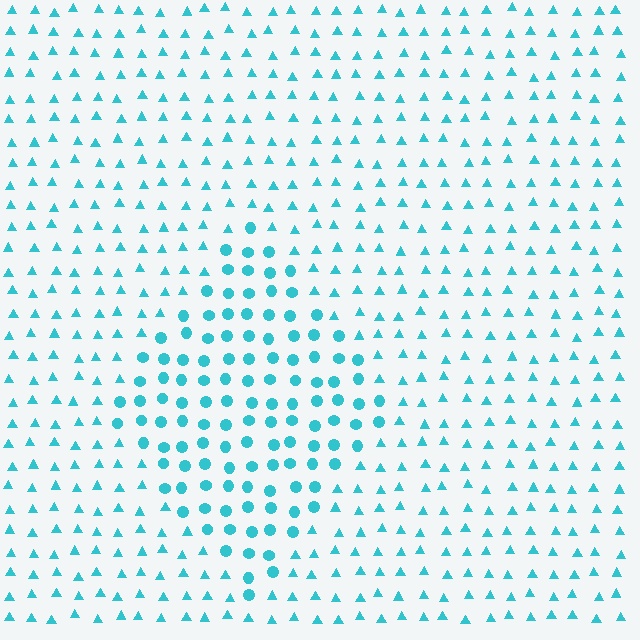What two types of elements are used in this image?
The image uses circles inside the diamond region and triangles outside it.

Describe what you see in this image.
The image is filled with small cyan elements arranged in a uniform grid. A diamond-shaped region contains circles, while the surrounding area contains triangles. The boundary is defined purely by the change in element shape.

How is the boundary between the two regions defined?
The boundary is defined by a change in element shape: circles inside vs. triangles outside. All elements share the same color and spacing.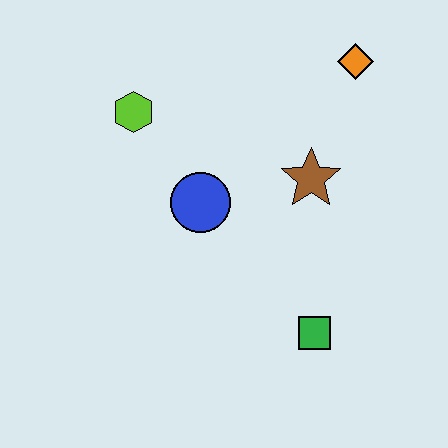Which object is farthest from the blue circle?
The orange diamond is farthest from the blue circle.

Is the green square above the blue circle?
No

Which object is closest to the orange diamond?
The brown star is closest to the orange diamond.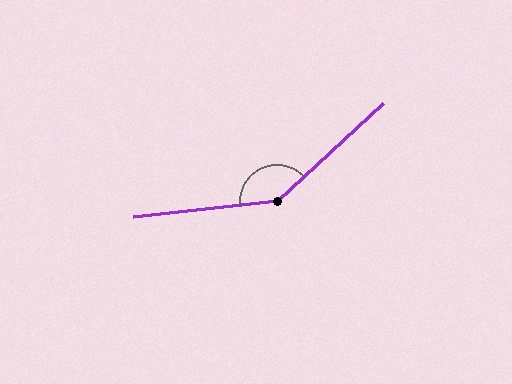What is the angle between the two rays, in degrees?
Approximately 143 degrees.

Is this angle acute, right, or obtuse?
It is obtuse.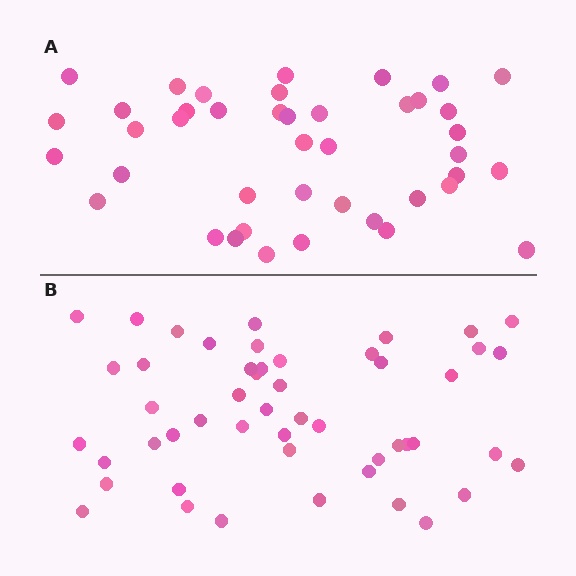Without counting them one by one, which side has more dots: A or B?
Region B (the bottom region) has more dots.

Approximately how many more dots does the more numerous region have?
Region B has roughly 8 or so more dots than region A.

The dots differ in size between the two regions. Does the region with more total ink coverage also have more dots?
No. Region A has more total ink coverage because its dots are larger, but region B actually contains more individual dots. Total area can be misleading — the number of items is what matters here.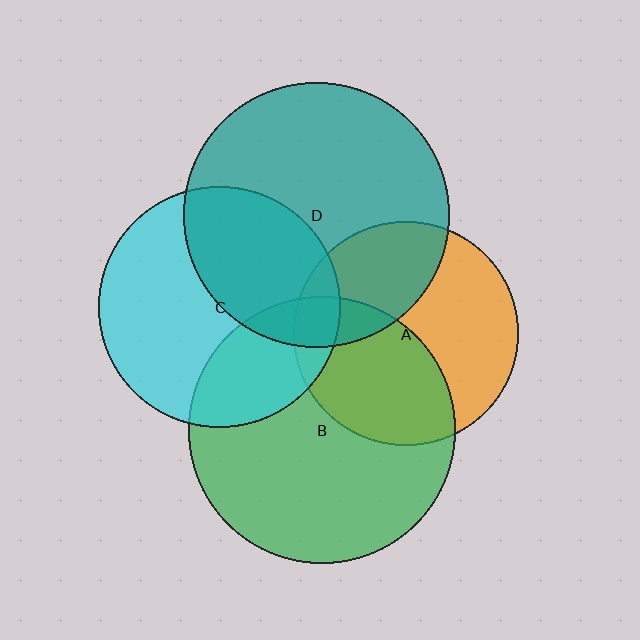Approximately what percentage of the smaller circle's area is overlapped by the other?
Approximately 35%.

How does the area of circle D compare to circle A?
Approximately 1.4 times.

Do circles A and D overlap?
Yes.